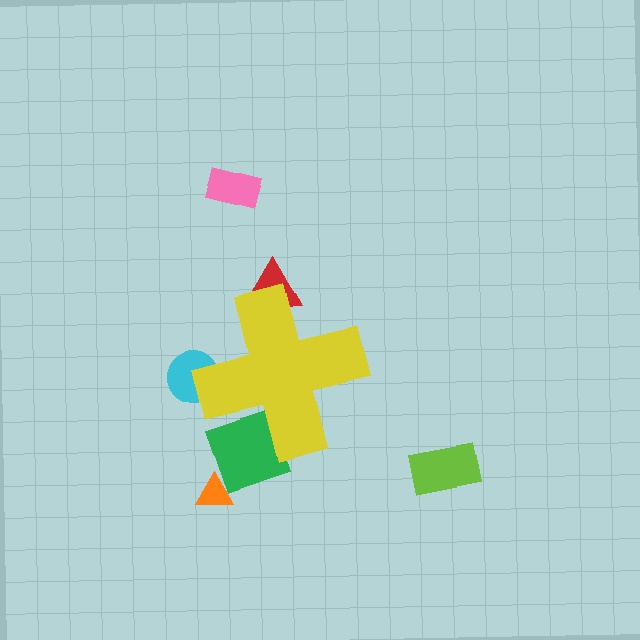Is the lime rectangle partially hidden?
No, the lime rectangle is fully visible.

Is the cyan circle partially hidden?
Yes, the cyan circle is partially hidden behind the yellow cross.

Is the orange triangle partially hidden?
No, the orange triangle is fully visible.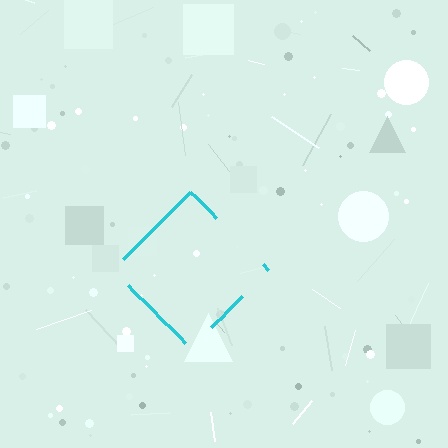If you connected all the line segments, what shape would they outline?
They would outline a diamond.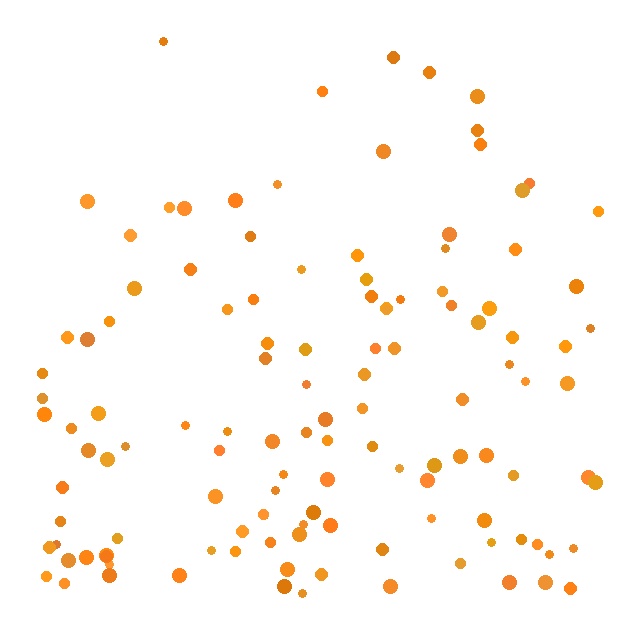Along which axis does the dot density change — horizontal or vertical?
Vertical.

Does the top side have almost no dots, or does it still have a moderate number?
Still a moderate number, just noticeably fewer than the bottom.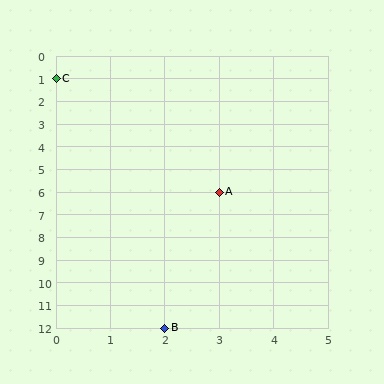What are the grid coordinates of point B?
Point B is at grid coordinates (2, 12).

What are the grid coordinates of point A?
Point A is at grid coordinates (3, 6).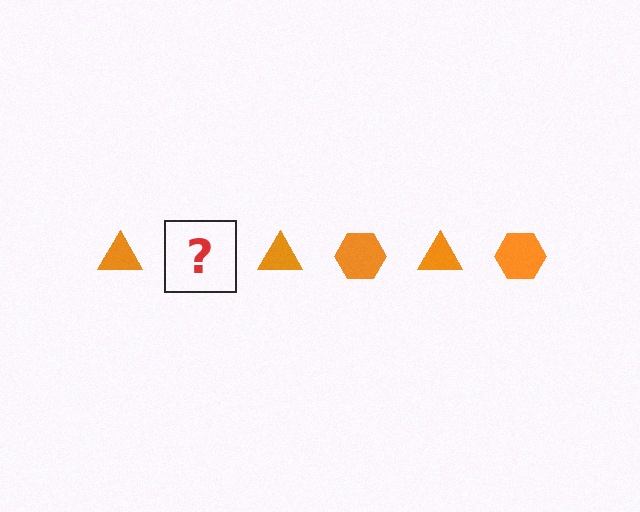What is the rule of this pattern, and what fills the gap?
The rule is that the pattern cycles through triangle, hexagon shapes in orange. The gap should be filled with an orange hexagon.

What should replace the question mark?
The question mark should be replaced with an orange hexagon.